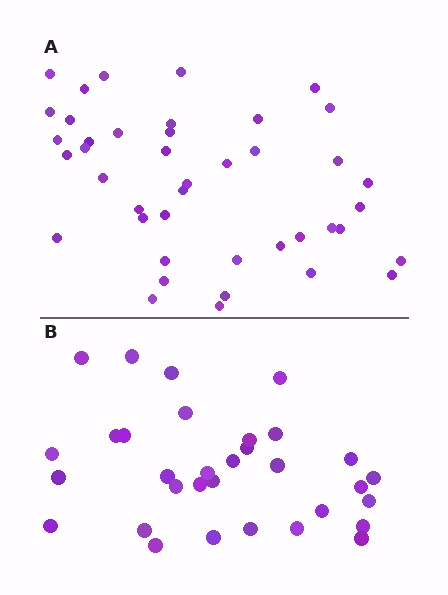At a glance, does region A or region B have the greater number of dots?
Region A (the top region) has more dots.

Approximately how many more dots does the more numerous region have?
Region A has roughly 10 or so more dots than region B.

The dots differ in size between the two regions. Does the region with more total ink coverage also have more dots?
No. Region B has more total ink coverage because its dots are larger, but region A actually contains more individual dots. Total area can be misleading — the number of items is what matters here.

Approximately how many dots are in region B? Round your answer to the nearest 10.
About 30 dots. (The exact count is 32, which rounds to 30.)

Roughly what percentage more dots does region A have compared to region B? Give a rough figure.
About 30% more.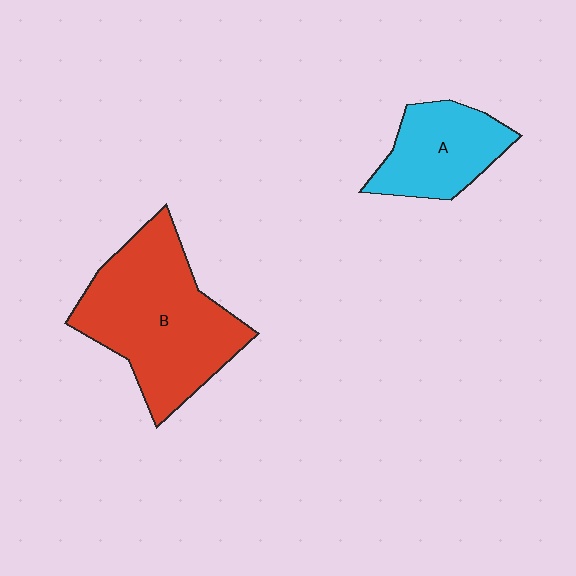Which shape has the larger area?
Shape B (red).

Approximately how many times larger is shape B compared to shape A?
Approximately 1.9 times.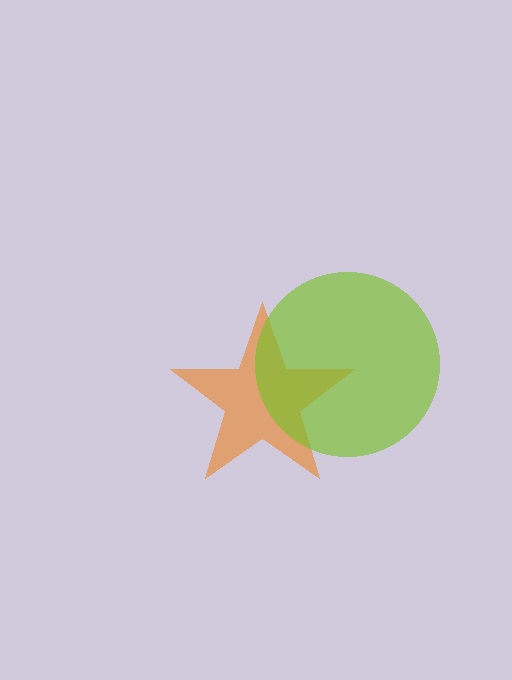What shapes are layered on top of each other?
The layered shapes are: an orange star, a lime circle.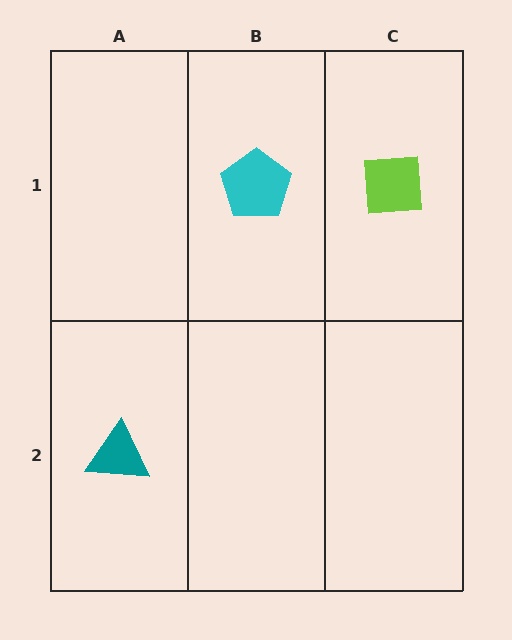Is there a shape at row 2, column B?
No, that cell is empty.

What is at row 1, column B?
A cyan pentagon.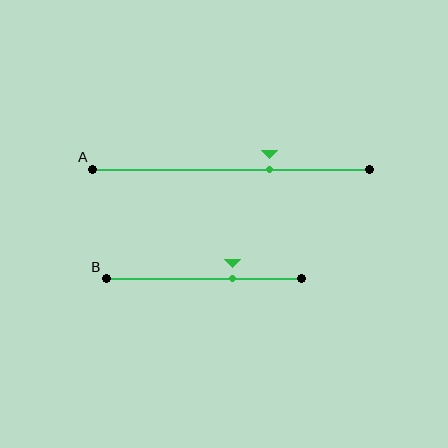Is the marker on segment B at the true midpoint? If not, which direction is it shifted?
No, the marker on segment B is shifted to the right by about 15% of the segment length.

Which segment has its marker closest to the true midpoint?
Segment A has its marker closest to the true midpoint.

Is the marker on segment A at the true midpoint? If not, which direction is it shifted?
No, the marker on segment A is shifted to the right by about 14% of the segment length.